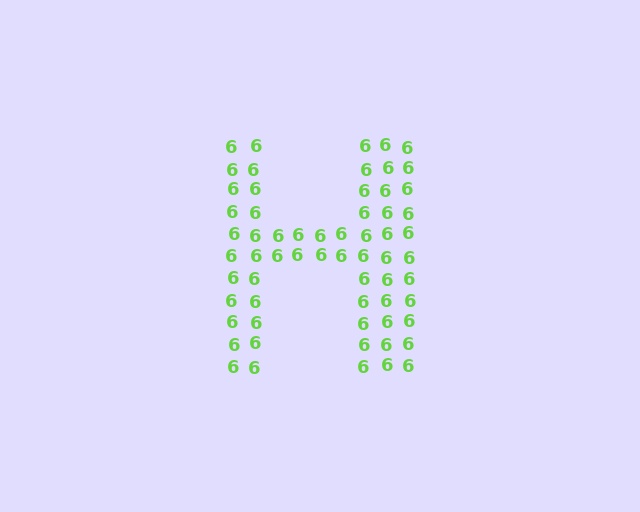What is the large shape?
The large shape is the letter H.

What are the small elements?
The small elements are digit 6's.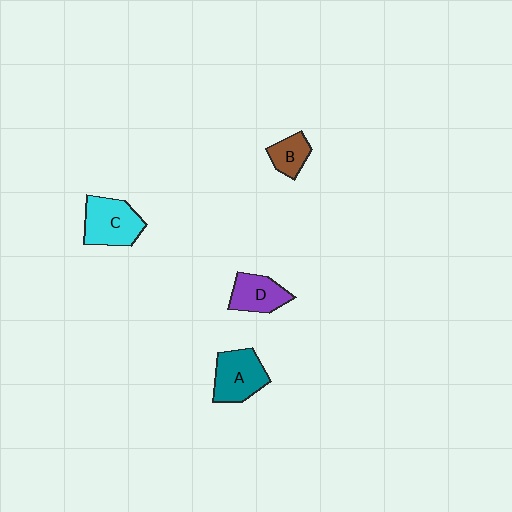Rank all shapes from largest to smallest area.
From largest to smallest: C (cyan), A (teal), D (purple), B (brown).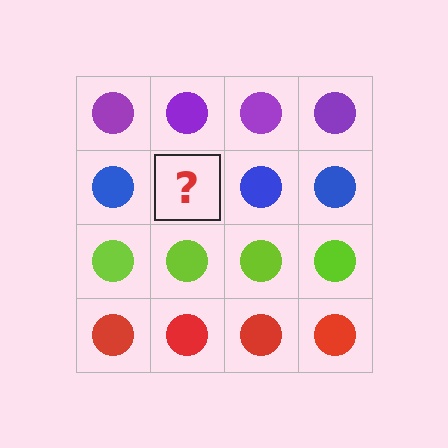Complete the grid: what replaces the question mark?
The question mark should be replaced with a blue circle.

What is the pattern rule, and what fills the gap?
The rule is that each row has a consistent color. The gap should be filled with a blue circle.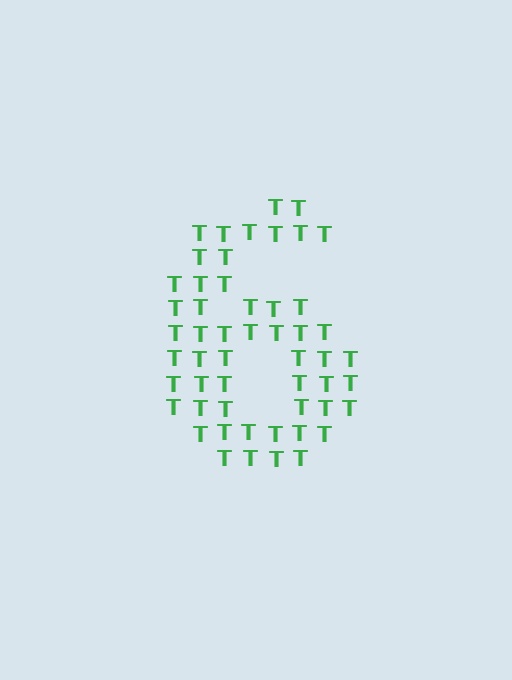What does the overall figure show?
The overall figure shows the digit 6.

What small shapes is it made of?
It is made of small letter T's.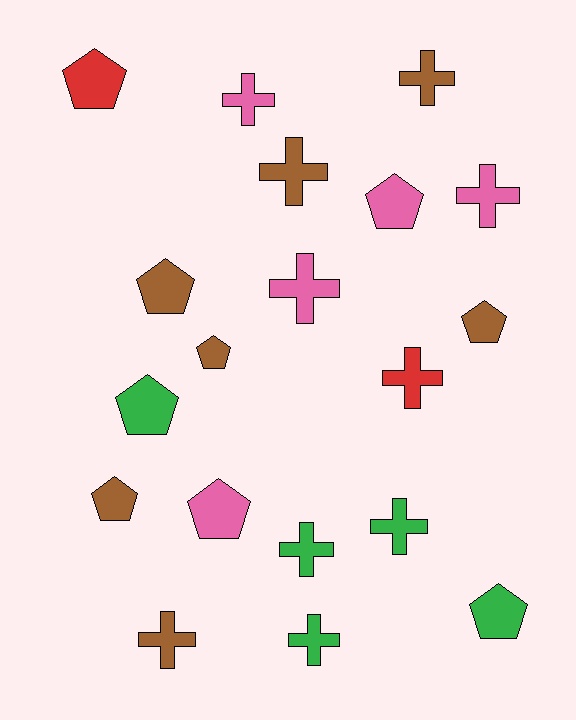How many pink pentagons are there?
There are 2 pink pentagons.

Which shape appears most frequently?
Cross, with 10 objects.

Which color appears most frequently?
Brown, with 7 objects.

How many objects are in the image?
There are 19 objects.